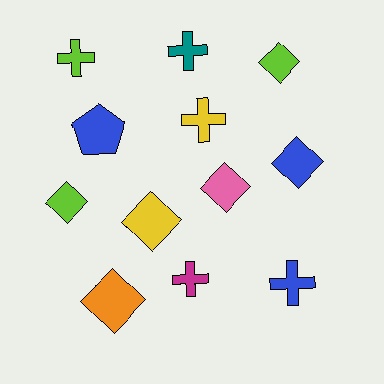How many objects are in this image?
There are 12 objects.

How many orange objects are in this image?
There is 1 orange object.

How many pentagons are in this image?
There is 1 pentagon.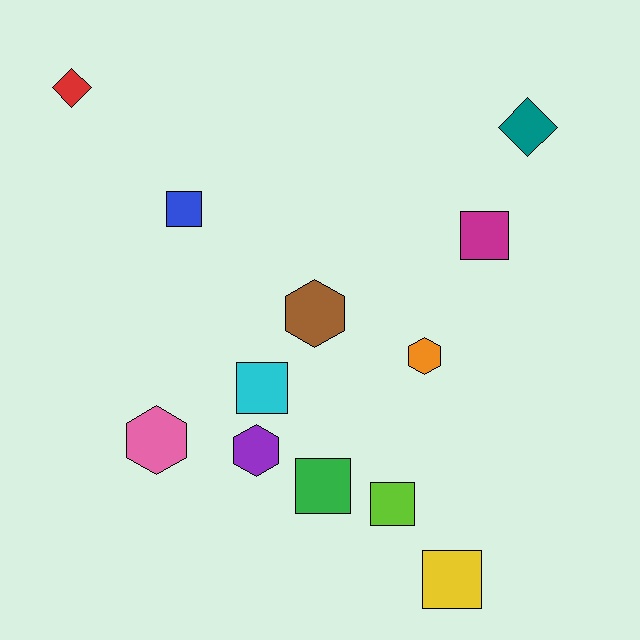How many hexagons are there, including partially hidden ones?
There are 4 hexagons.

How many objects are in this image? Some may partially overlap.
There are 12 objects.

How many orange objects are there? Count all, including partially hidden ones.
There is 1 orange object.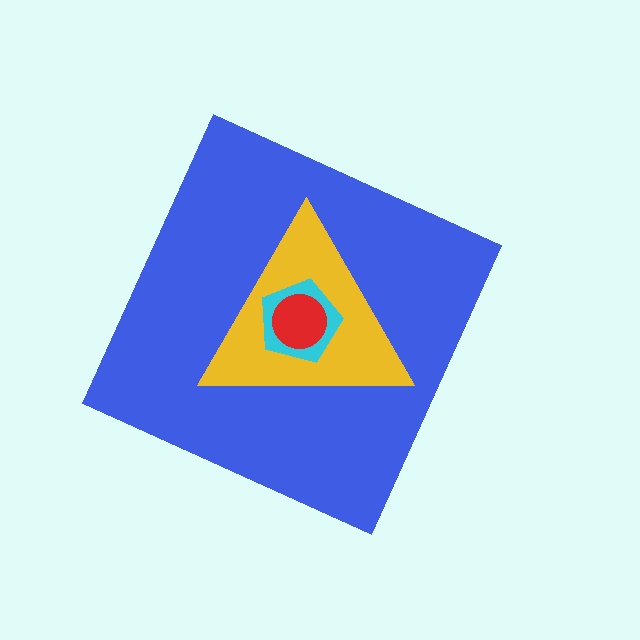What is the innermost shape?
The red circle.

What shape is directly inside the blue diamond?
The yellow triangle.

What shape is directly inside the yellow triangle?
The cyan pentagon.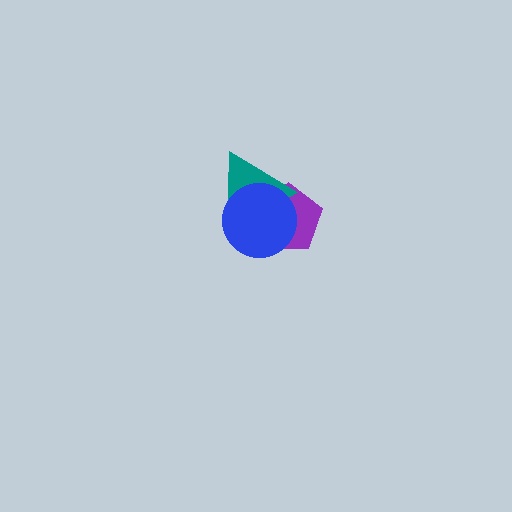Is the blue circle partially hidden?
No, no other shape covers it.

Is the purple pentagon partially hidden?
Yes, it is partially covered by another shape.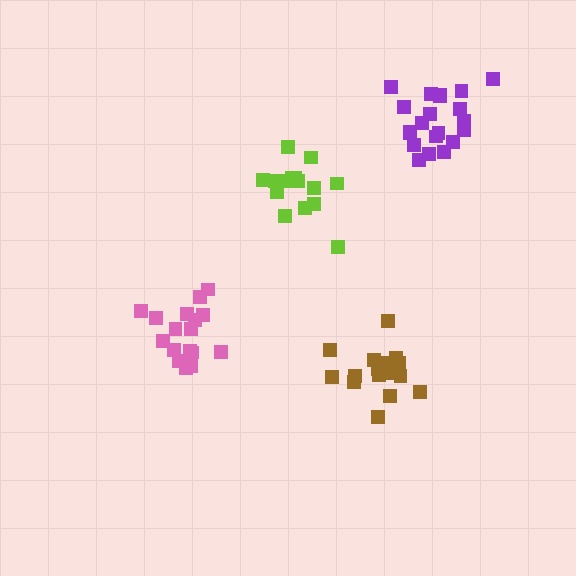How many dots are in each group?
Group 1: 21 dots, Group 2: 15 dots, Group 3: 18 dots, Group 4: 21 dots (75 total).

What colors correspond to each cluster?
The clusters are colored: purple, lime, pink, brown.